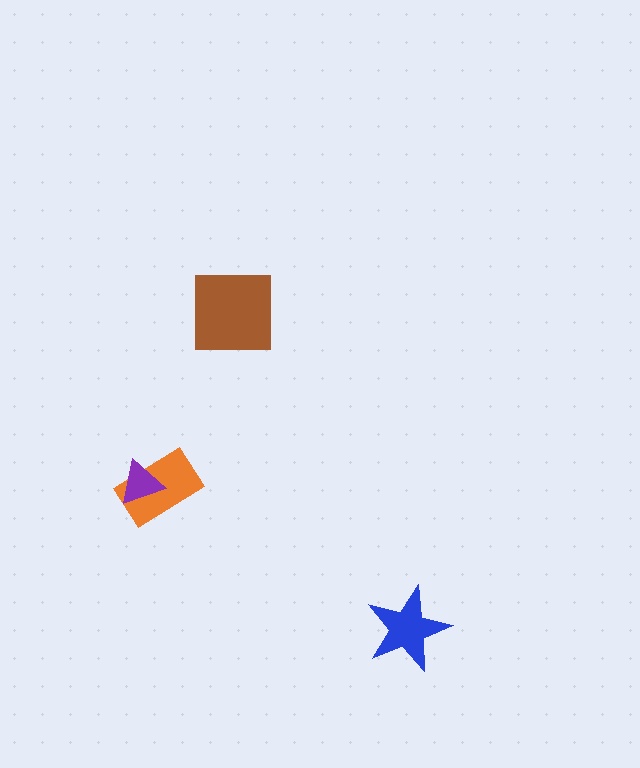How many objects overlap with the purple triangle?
1 object overlaps with the purple triangle.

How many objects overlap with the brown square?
0 objects overlap with the brown square.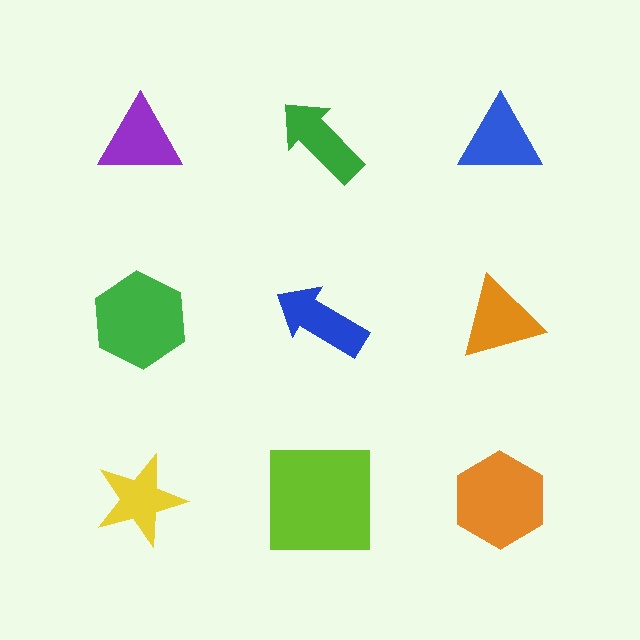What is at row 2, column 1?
A green hexagon.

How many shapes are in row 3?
3 shapes.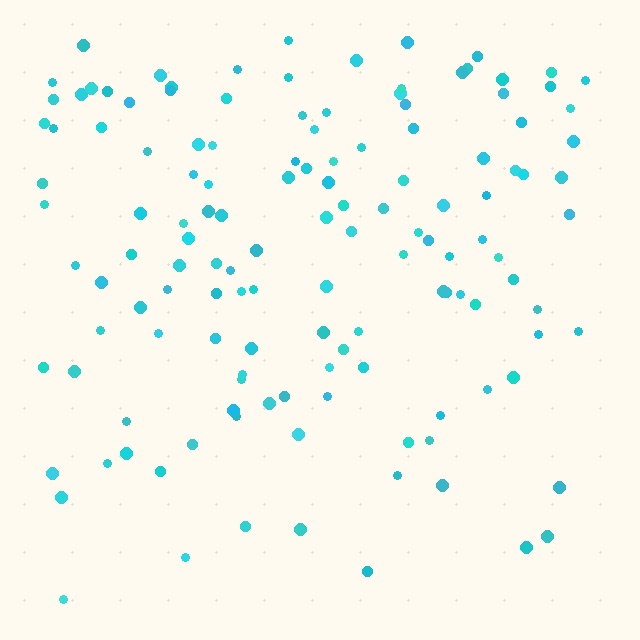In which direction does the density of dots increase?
From bottom to top, with the top side densest.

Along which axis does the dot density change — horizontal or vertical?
Vertical.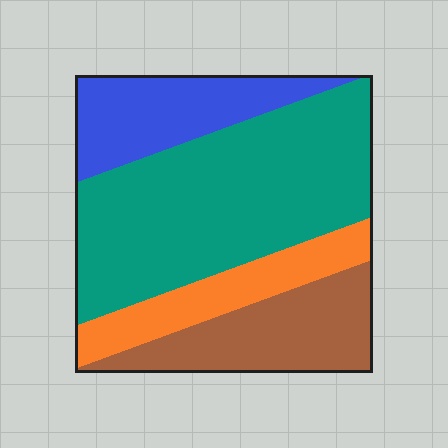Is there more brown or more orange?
Brown.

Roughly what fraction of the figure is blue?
Blue covers 18% of the figure.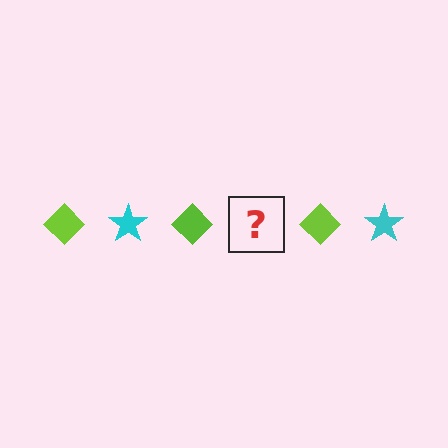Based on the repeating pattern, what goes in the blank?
The blank should be a cyan star.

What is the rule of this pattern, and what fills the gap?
The rule is that the pattern alternates between lime diamond and cyan star. The gap should be filled with a cyan star.